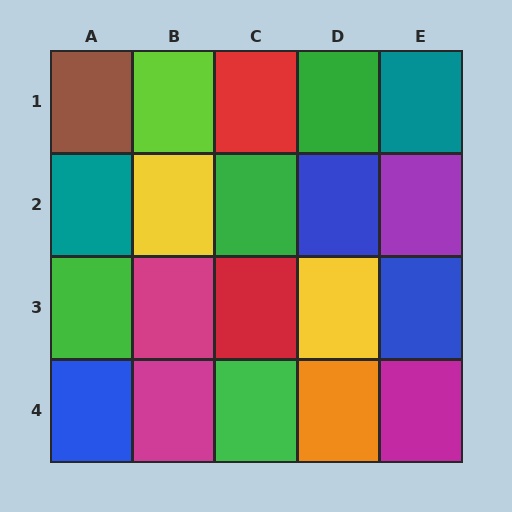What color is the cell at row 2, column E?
Purple.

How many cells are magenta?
3 cells are magenta.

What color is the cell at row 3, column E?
Blue.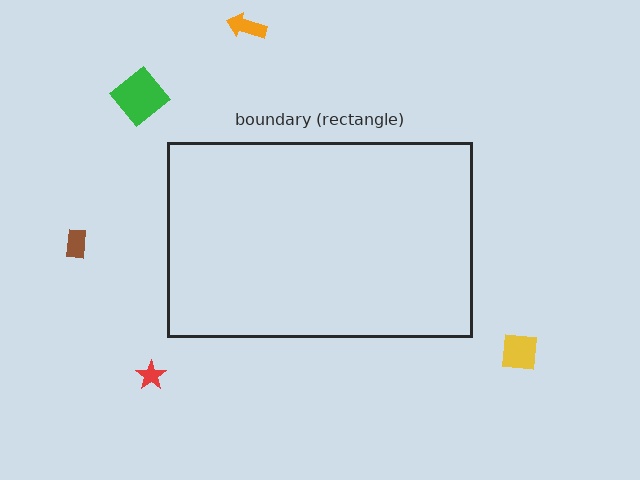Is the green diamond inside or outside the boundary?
Outside.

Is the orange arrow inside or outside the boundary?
Outside.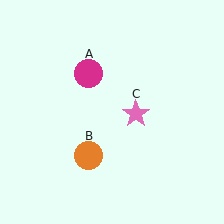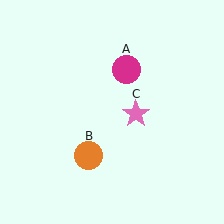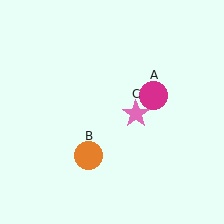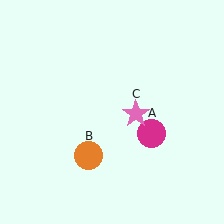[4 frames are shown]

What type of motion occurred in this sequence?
The magenta circle (object A) rotated clockwise around the center of the scene.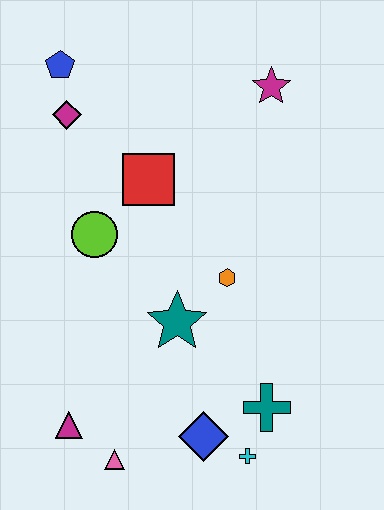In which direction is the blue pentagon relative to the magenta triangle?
The blue pentagon is above the magenta triangle.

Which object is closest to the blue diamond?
The cyan cross is closest to the blue diamond.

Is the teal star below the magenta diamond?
Yes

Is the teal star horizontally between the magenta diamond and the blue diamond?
Yes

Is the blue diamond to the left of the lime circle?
No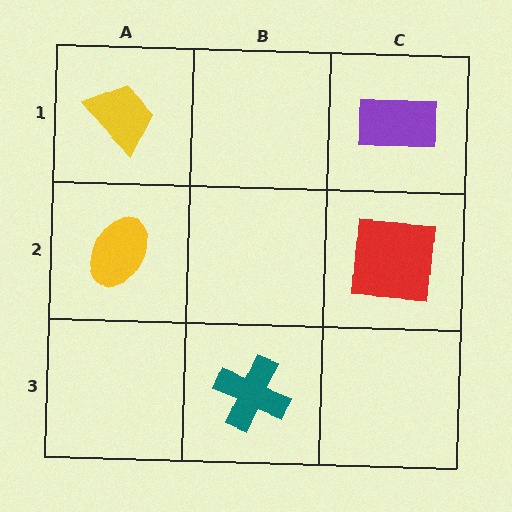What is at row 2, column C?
A red square.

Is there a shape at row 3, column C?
No, that cell is empty.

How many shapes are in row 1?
2 shapes.